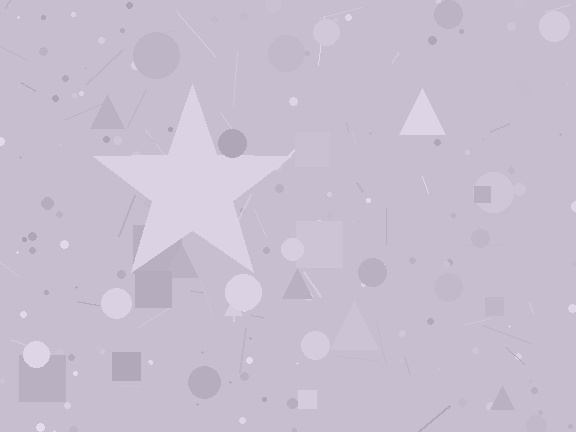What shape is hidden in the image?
A star is hidden in the image.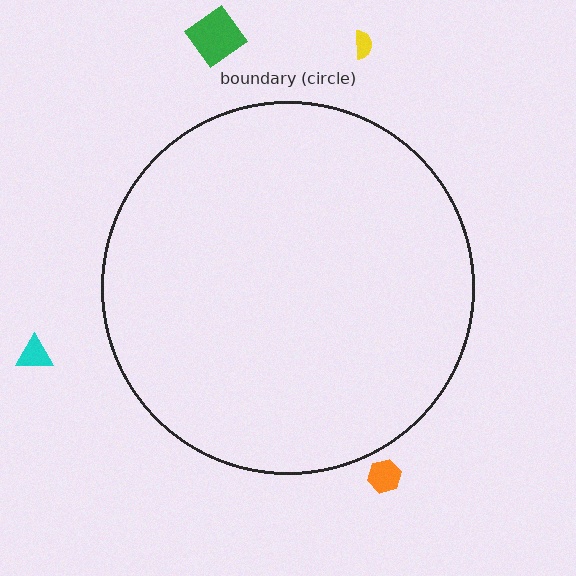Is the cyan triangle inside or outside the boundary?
Outside.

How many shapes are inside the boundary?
0 inside, 4 outside.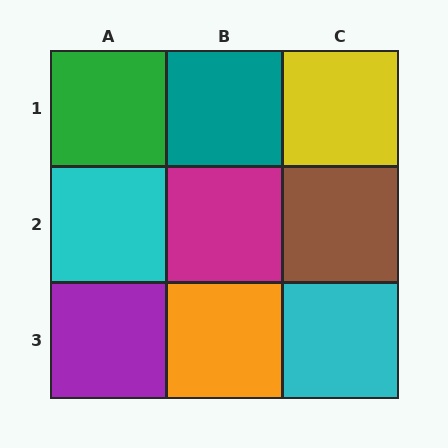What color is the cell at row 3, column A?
Purple.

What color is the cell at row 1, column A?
Green.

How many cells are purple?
1 cell is purple.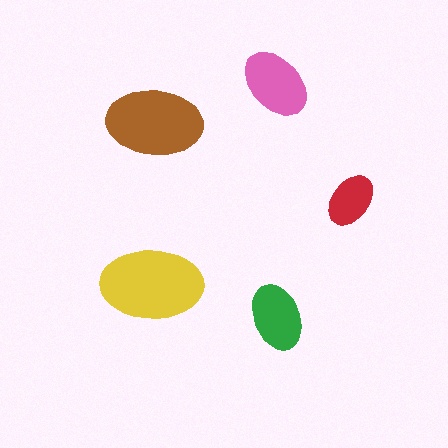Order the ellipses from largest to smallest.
the yellow one, the brown one, the pink one, the green one, the red one.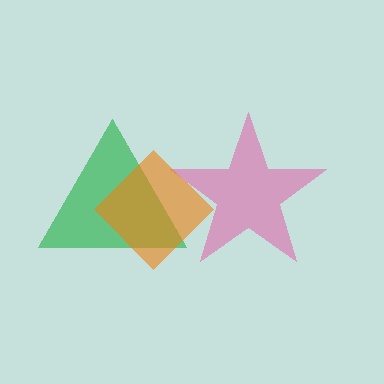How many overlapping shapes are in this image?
There are 3 overlapping shapes in the image.